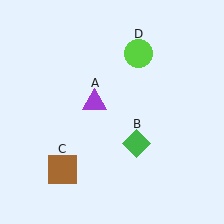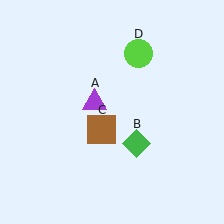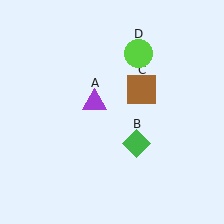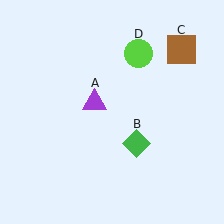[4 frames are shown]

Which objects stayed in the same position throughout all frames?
Purple triangle (object A) and green diamond (object B) and lime circle (object D) remained stationary.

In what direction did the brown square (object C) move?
The brown square (object C) moved up and to the right.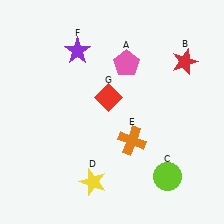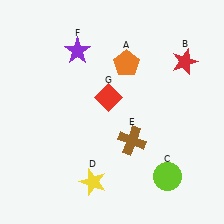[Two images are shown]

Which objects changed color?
A changed from pink to orange. E changed from orange to brown.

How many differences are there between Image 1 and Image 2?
There are 2 differences between the two images.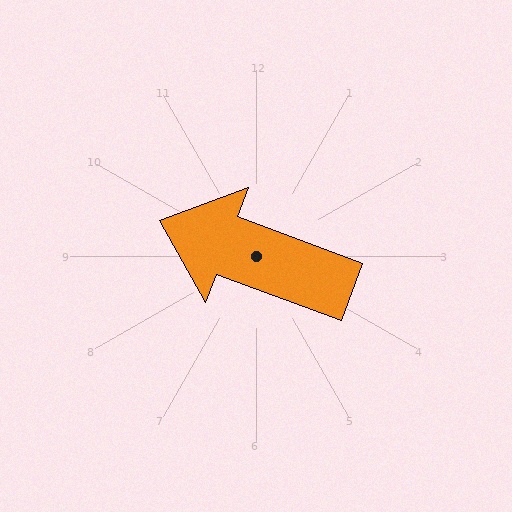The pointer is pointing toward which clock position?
Roughly 10 o'clock.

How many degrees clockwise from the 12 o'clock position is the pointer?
Approximately 290 degrees.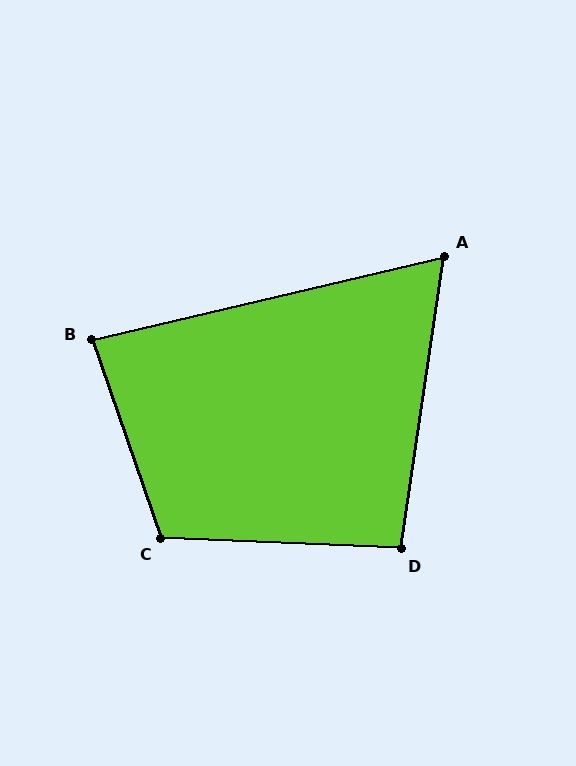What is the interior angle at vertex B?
Approximately 84 degrees (acute).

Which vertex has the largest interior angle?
C, at approximately 112 degrees.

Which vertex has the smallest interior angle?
A, at approximately 68 degrees.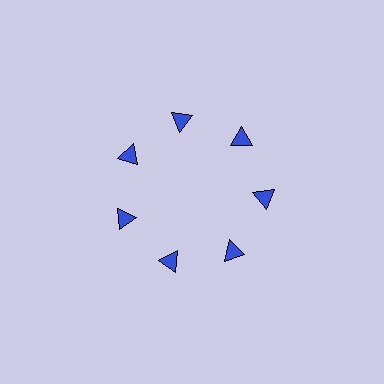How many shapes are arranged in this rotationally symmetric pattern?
There are 7 shapes, arranged in 7 groups of 1.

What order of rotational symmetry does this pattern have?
This pattern has 7-fold rotational symmetry.